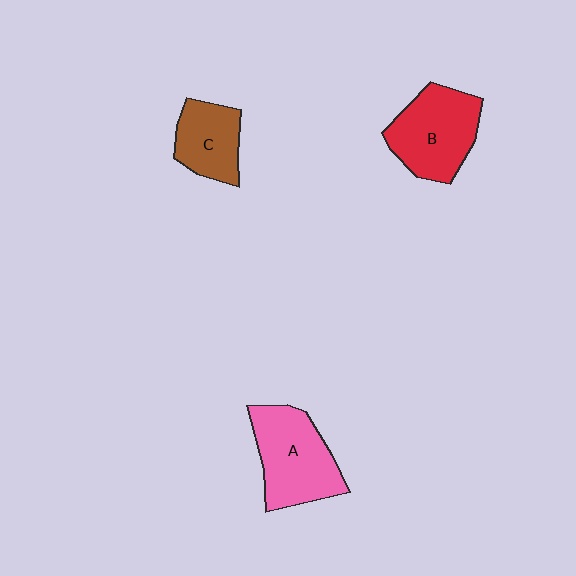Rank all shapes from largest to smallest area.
From largest to smallest: A (pink), B (red), C (brown).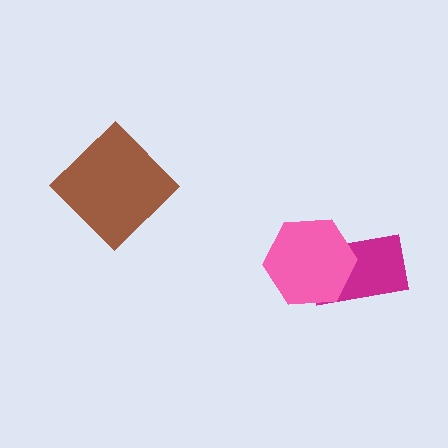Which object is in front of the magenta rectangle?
The pink hexagon is in front of the magenta rectangle.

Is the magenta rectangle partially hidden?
Yes, it is partially covered by another shape.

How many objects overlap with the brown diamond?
0 objects overlap with the brown diamond.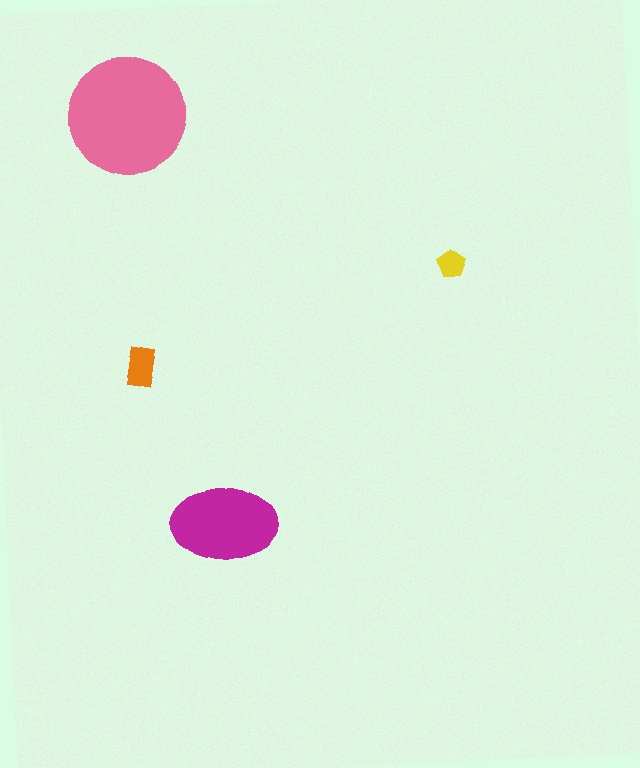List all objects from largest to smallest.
The pink circle, the magenta ellipse, the orange rectangle, the yellow pentagon.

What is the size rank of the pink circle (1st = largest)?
1st.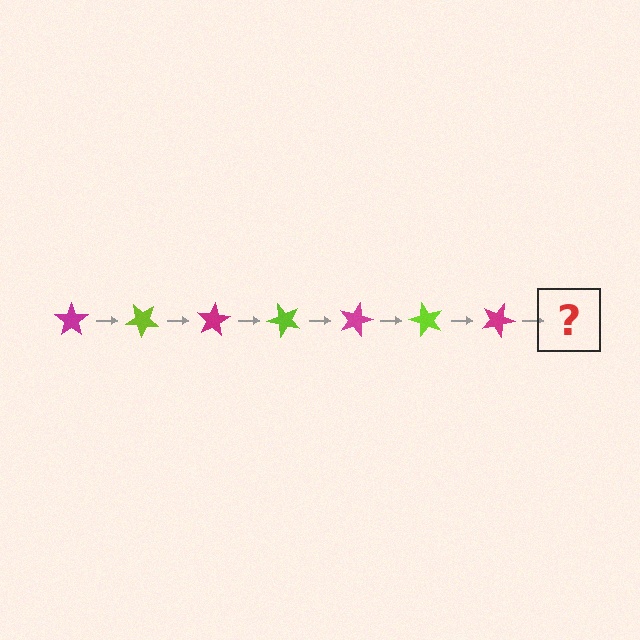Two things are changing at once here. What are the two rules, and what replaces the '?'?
The two rules are that it rotates 40 degrees each step and the color cycles through magenta and lime. The '?' should be a lime star, rotated 280 degrees from the start.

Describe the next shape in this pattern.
It should be a lime star, rotated 280 degrees from the start.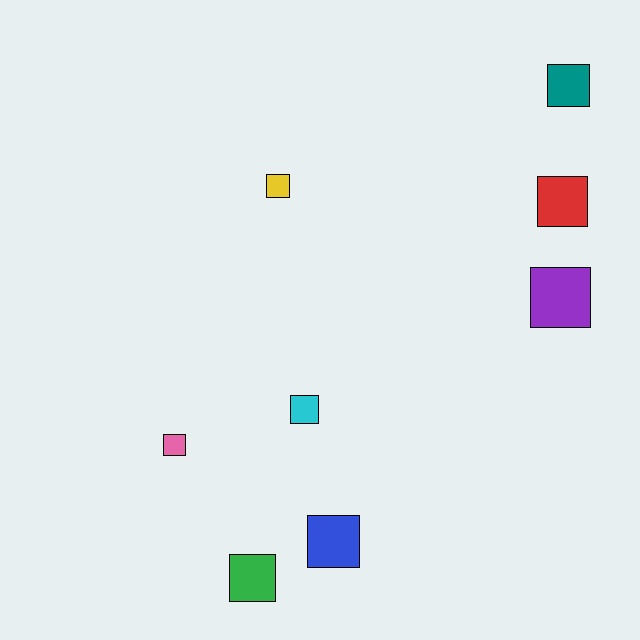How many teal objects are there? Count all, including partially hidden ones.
There is 1 teal object.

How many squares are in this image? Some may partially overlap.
There are 8 squares.